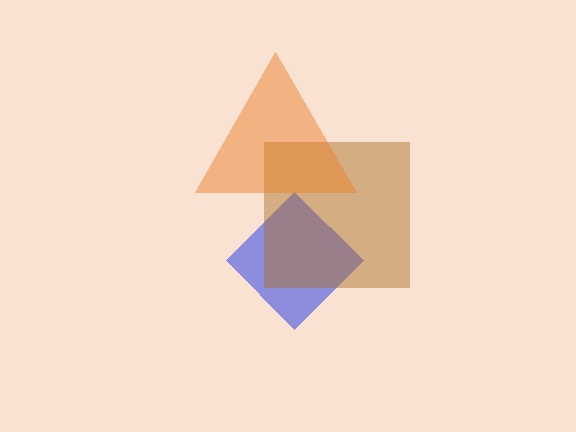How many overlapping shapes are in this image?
There are 3 overlapping shapes in the image.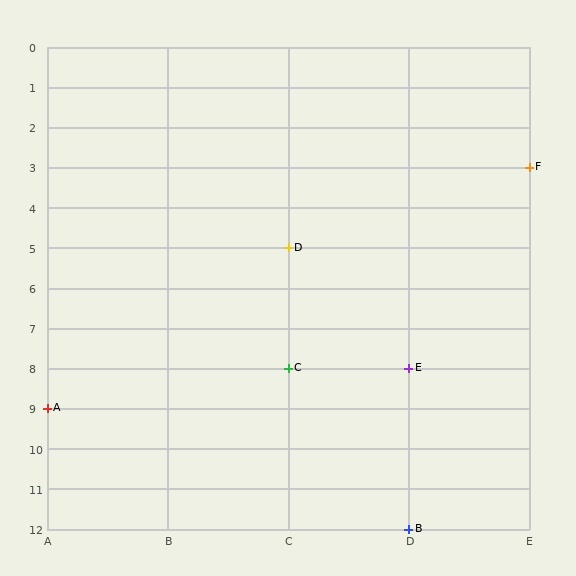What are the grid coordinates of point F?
Point F is at grid coordinates (E, 3).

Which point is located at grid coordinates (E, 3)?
Point F is at (E, 3).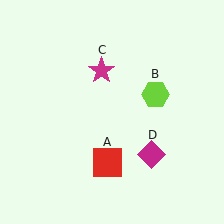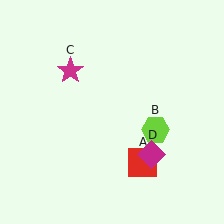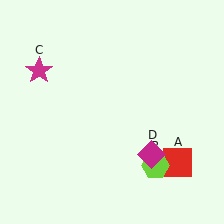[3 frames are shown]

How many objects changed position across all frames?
3 objects changed position: red square (object A), lime hexagon (object B), magenta star (object C).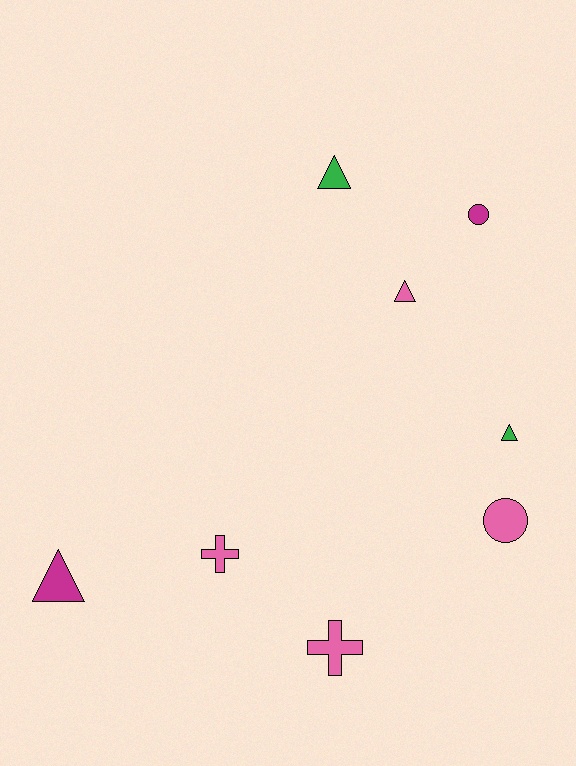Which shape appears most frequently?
Triangle, with 4 objects.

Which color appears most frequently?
Pink, with 4 objects.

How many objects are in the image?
There are 8 objects.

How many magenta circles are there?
There is 1 magenta circle.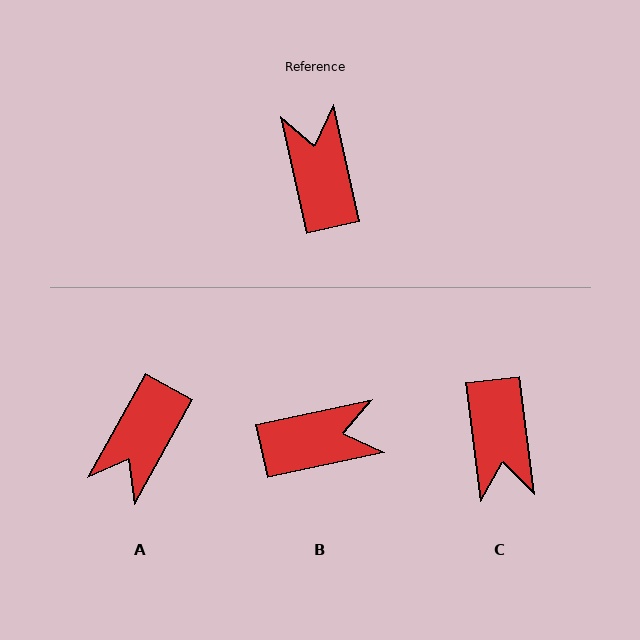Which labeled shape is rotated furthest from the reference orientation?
C, about 175 degrees away.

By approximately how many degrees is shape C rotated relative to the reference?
Approximately 175 degrees counter-clockwise.